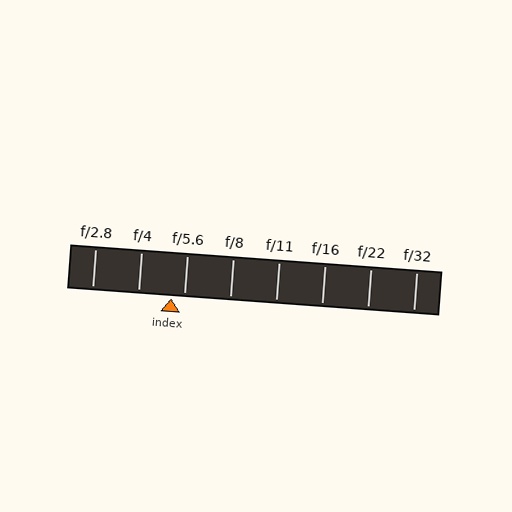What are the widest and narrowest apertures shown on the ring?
The widest aperture shown is f/2.8 and the narrowest is f/32.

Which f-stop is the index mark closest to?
The index mark is closest to f/5.6.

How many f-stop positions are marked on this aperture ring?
There are 8 f-stop positions marked.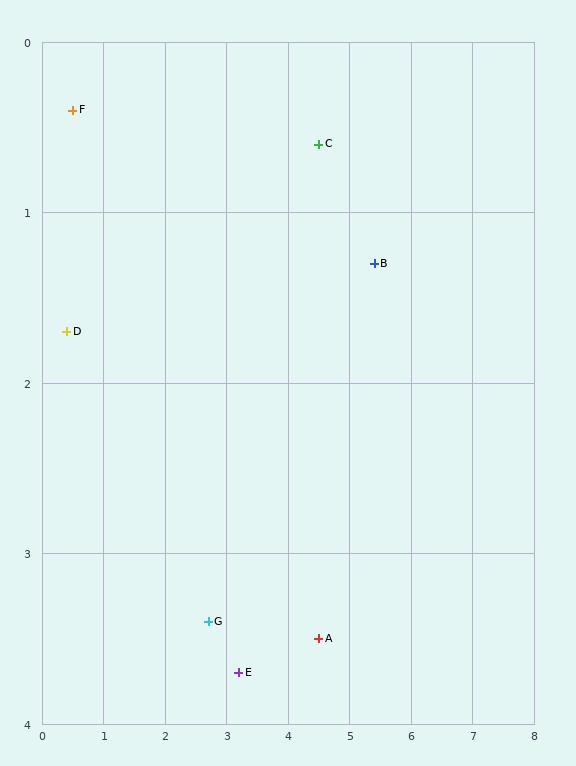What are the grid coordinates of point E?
Point E is at approximately (3.2, 3.7).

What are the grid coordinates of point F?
Point F is at approximately (0.5, 0.4).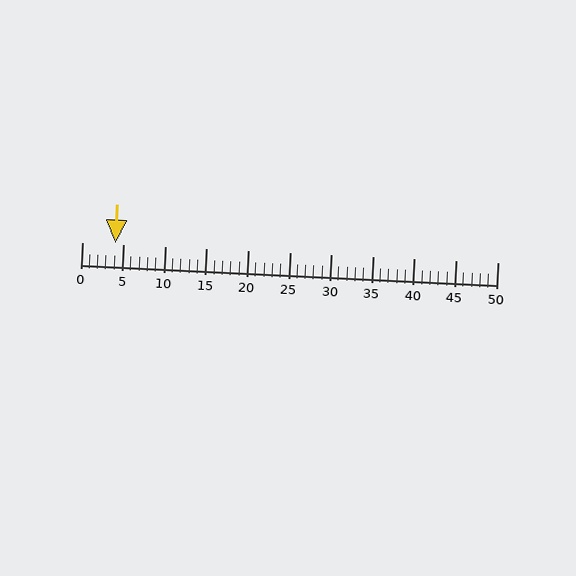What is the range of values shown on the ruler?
The ruler shows values from 0 to 50.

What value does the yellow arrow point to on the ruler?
The yellow arrow points to approximately 4.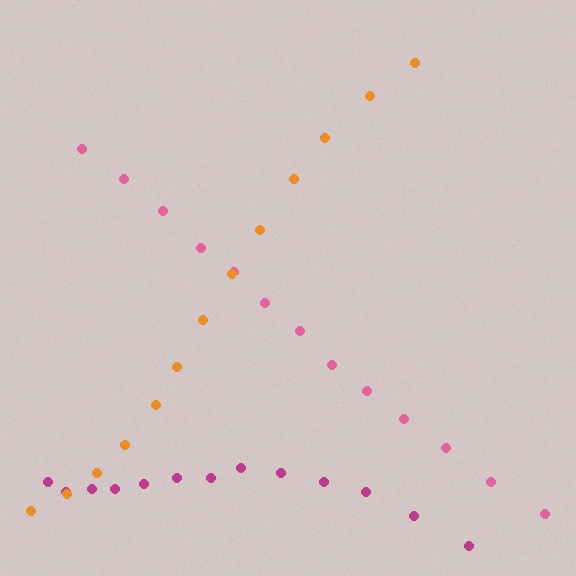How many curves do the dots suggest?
There are 3 distinct paths.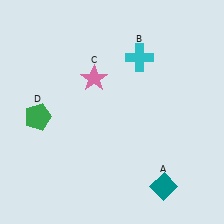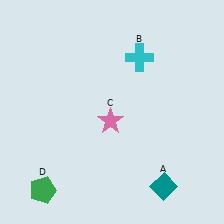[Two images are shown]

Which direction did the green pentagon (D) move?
The green pentagon (D) moved down.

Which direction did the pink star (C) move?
The pink star (C) moved down.